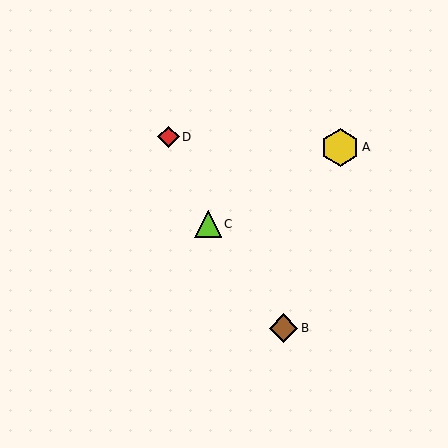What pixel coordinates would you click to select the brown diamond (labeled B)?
Click at (284, 328) to select the brown diamond B.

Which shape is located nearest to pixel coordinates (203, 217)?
The lime triangle (labeled C) at (208, 224) is nearest to that location.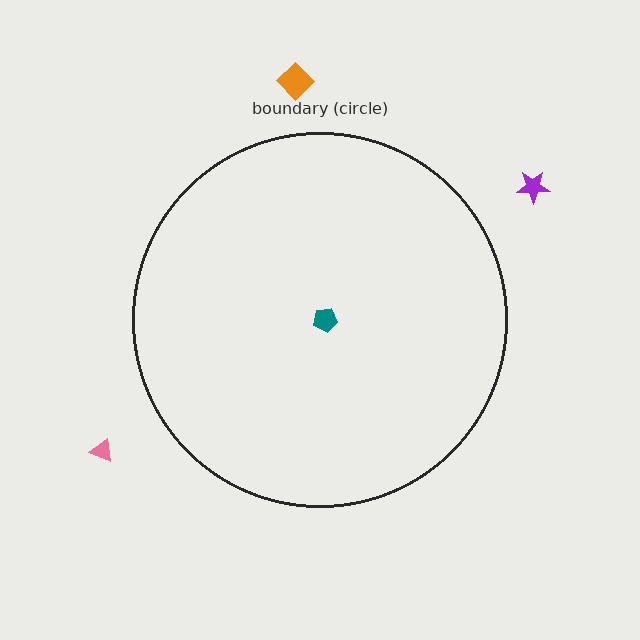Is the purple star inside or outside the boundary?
Outside.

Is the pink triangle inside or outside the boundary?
Outside.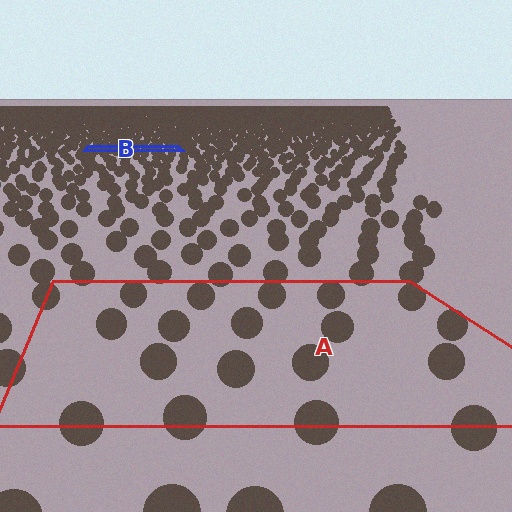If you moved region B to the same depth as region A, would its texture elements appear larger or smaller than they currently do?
They would appear larger. At a closer depth, the same texture elements are projected at a bigger on-screen size.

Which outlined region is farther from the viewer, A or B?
Region B is farther from the viewer — the texture elements inside it appear smaller and more densely packed.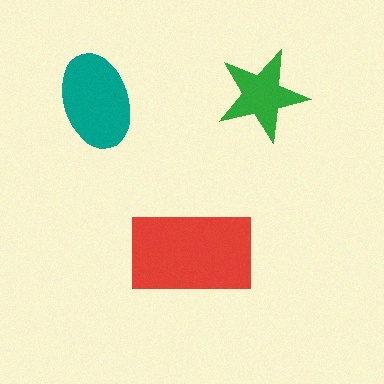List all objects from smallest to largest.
The green star, the teal ellipse, the red rectangle.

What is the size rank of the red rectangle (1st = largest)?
1st.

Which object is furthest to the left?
The teal ellipse is leftmost.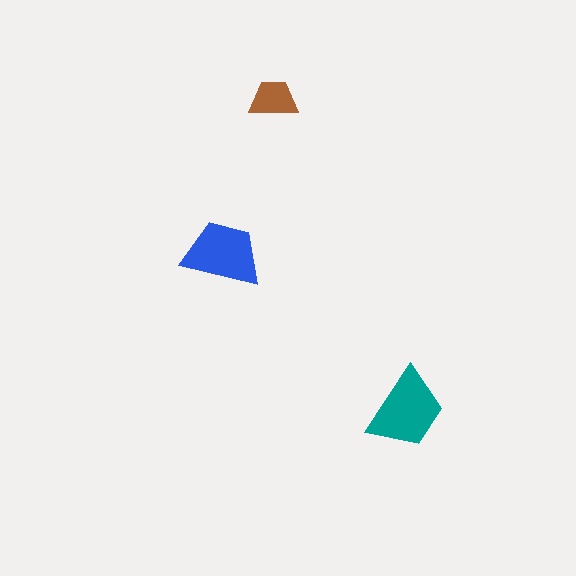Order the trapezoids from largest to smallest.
the teal one, the blue one, the brown one.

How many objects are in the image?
There are 3 objects in the image.